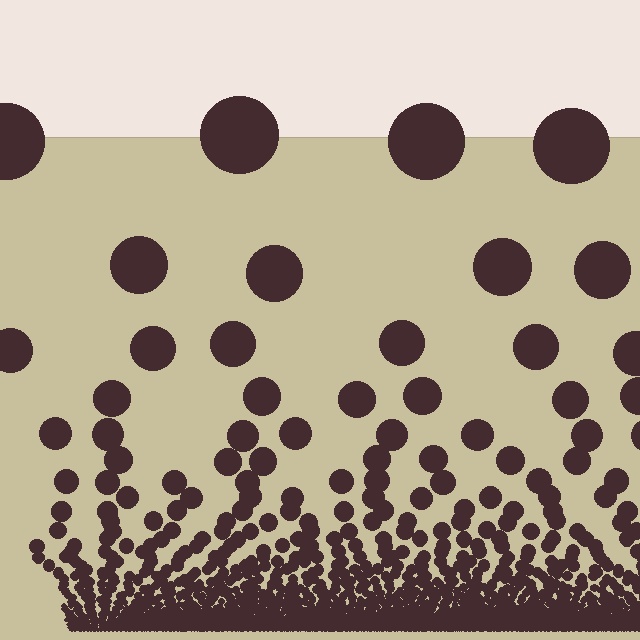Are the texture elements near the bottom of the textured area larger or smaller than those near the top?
Smaller. The gradient is inverted — elements near the bottom are smaller and denser.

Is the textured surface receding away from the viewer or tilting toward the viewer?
The surface appears to tilt toward the viewer. Texture elements get larger and sparser toward the top.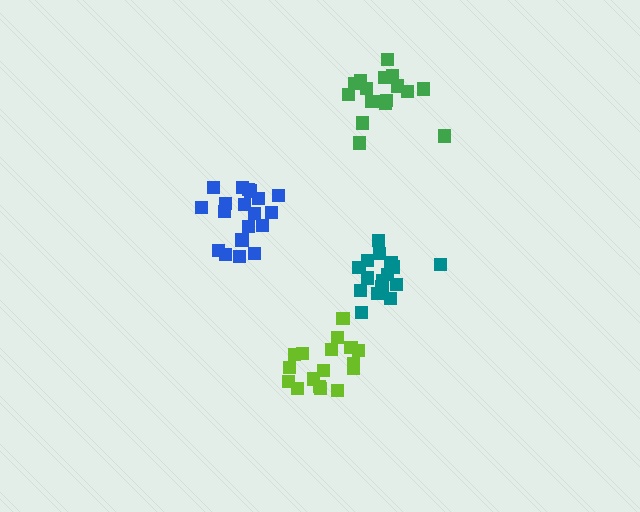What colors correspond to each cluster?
The clusters are colored: blue, lime, green, teal.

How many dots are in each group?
Group 1: 19 dots, Group 2: 17 dots, Group 3: 17 dots, Group 4: 16 dots (69 total).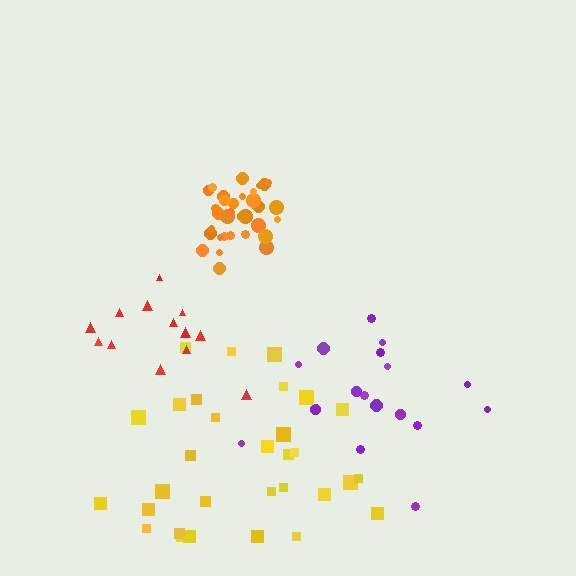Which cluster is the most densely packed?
Orange.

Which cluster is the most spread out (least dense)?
Purple.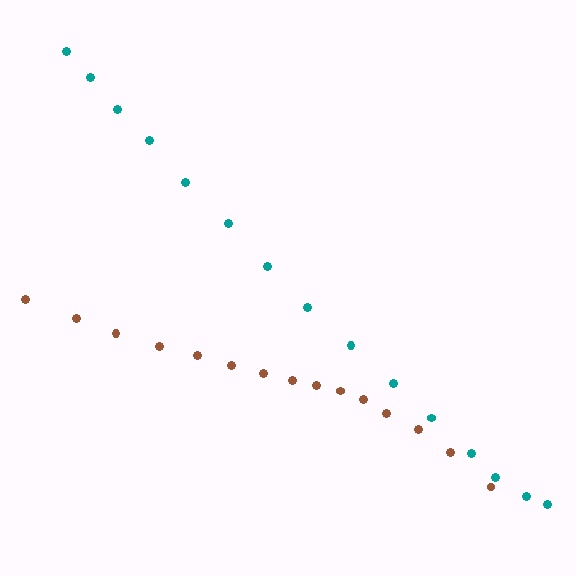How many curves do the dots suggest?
There are 2 distinct paths.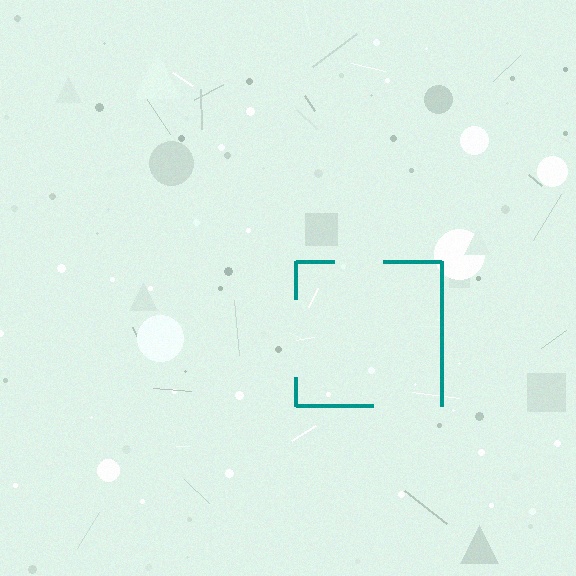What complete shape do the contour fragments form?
The contour fragments form a square.